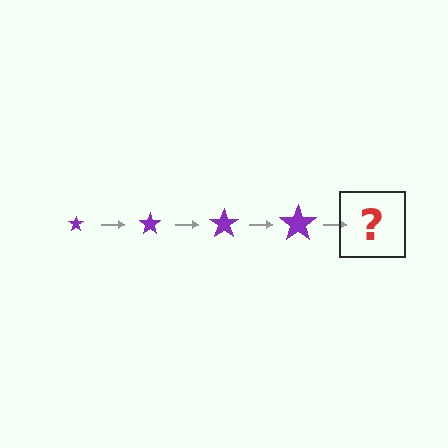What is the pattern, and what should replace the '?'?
The pattern is that the star gets progressively larger each step. The '?' should be a purple star, larger than the previous one.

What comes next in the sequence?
The next element should be a purple star, larger than the previous one.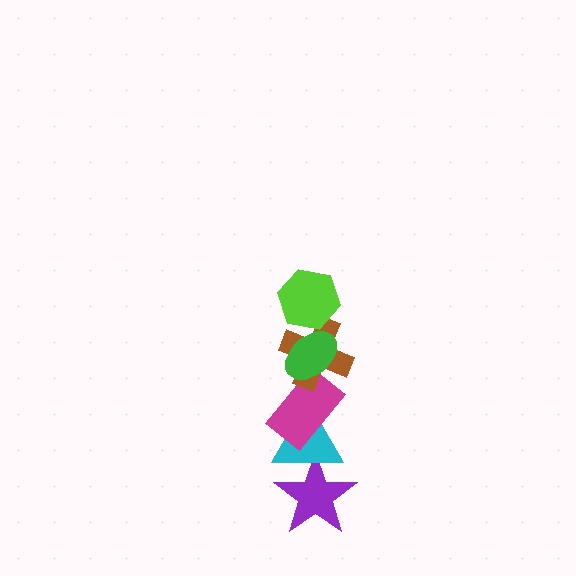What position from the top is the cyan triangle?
The cyan triangle is 5th from the top.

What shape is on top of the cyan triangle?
The magenta rectangle is on top of the cyan triangle.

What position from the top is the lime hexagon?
The lime hexagon is 1st from the top.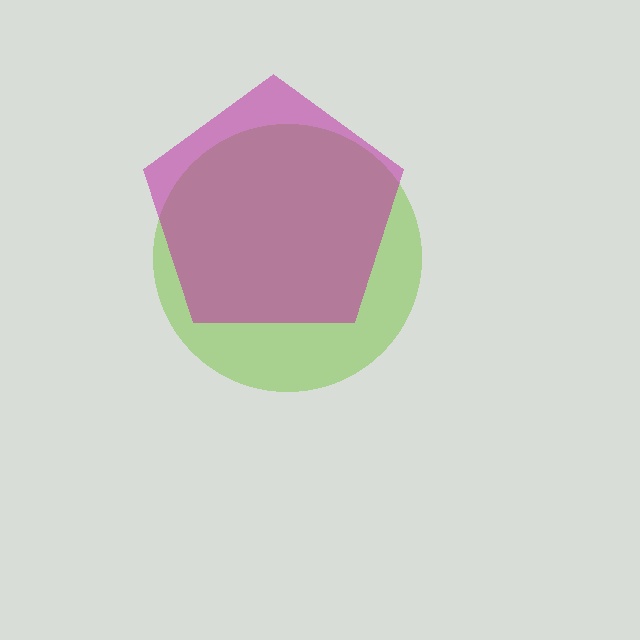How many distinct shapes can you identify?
There are 2 distinct shapes: a lime circle, a magenta pentagon.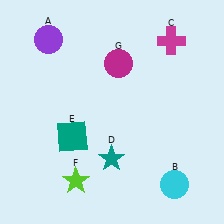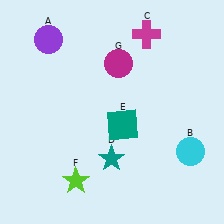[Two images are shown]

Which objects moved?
The objects that moved are: the cyan circle (B), the magenta cross (C), the teal square (E).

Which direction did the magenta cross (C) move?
The magenta cross (C) moved left.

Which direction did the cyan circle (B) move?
The cyan circle (B) moved up.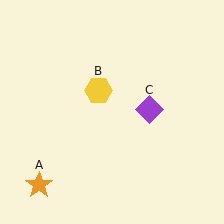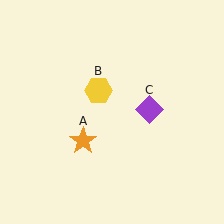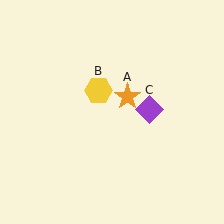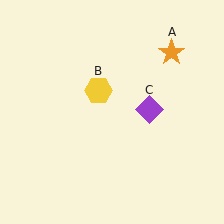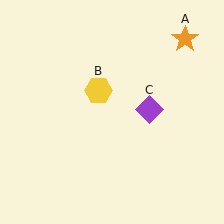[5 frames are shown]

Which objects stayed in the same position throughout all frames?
Yellow hexagon (object B) and purple diamond (object C) remained stationary.